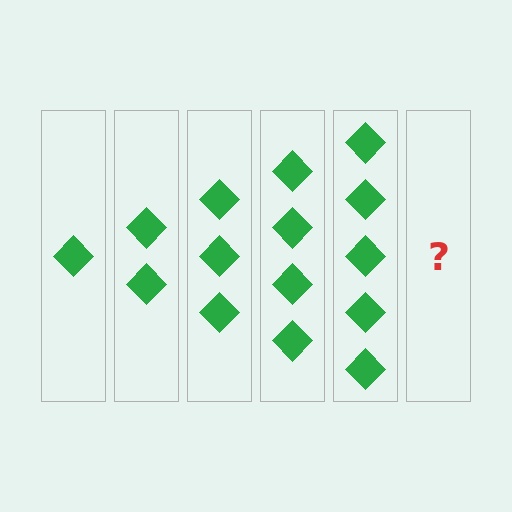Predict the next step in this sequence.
The next step is 6 diamonds.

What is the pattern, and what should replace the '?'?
The pattern is that each step adds one more diamond. The '?' should be 6 diamonds.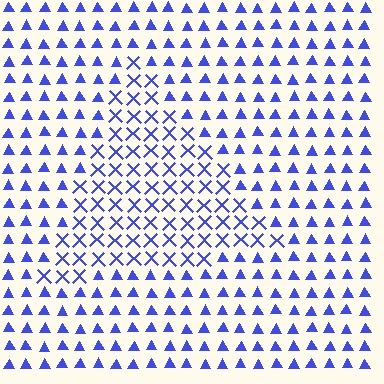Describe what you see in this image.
The image is filled with small blue elements arranged in a uniform grid. A triangle-shaped region contains X marks, while the surrounding area contains triangles. The boundary is defined purely by the change in element shape.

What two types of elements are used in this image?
The image uses X marks inside the triangle region and triangles outside it.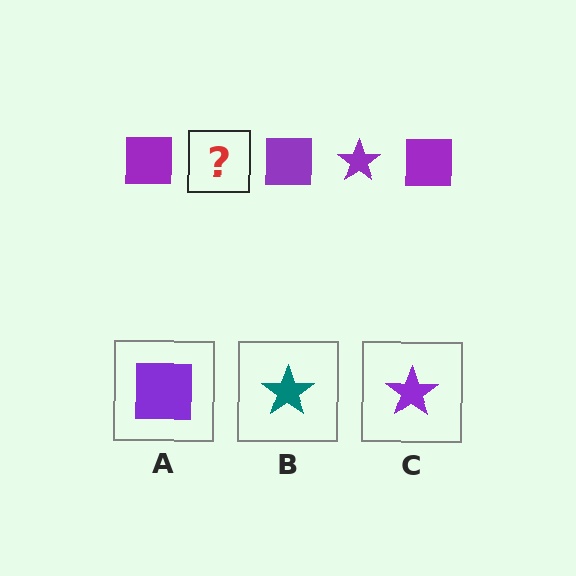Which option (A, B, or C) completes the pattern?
C.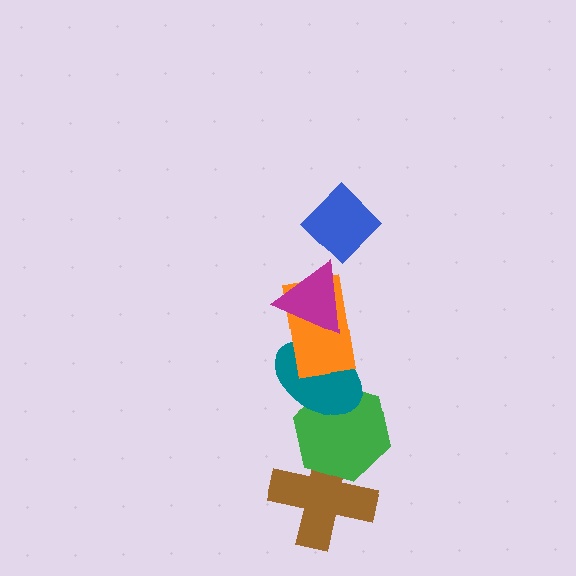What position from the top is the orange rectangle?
The orange rectangle is 3rd from the top.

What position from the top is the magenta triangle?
The magenta triangle is 2nd from the top.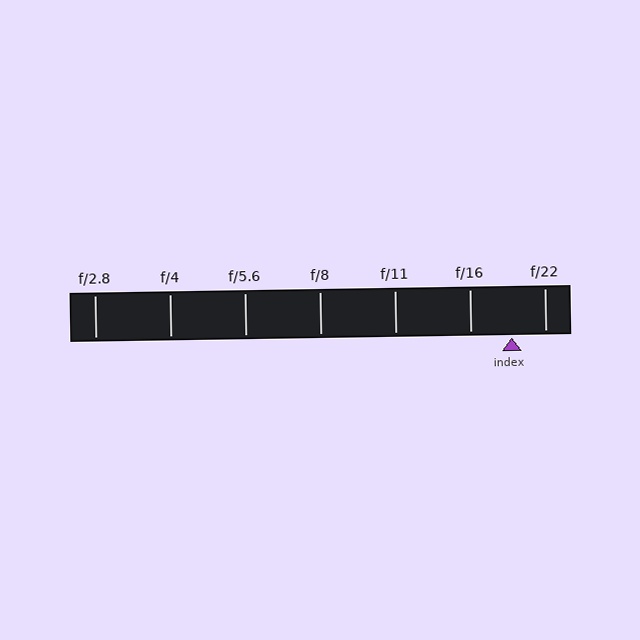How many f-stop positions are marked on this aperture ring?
There are 7 f-stop positions marked.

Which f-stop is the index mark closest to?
The index mark is closest to f/22.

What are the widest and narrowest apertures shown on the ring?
The widest aperture shown is f/2.8 and the narrowest is f/22.